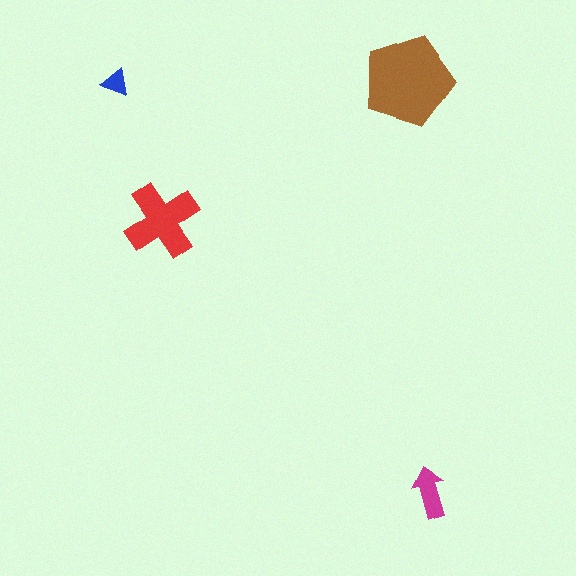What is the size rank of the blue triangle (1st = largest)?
4th.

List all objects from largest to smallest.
The brown pentagon, the red cross, the magenta arrow, the blue triangle.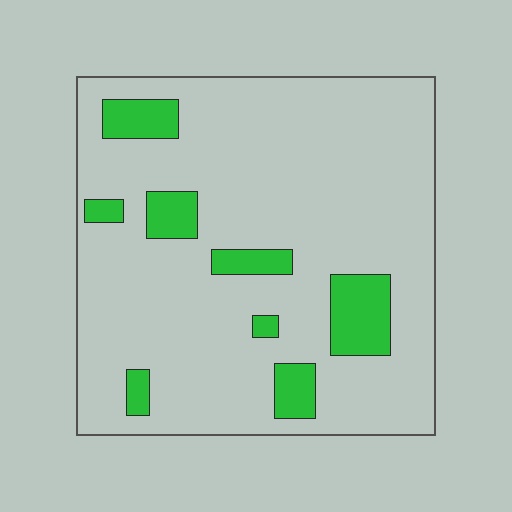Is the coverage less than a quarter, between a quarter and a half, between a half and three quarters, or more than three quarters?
Less than a quarter.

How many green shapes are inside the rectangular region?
8.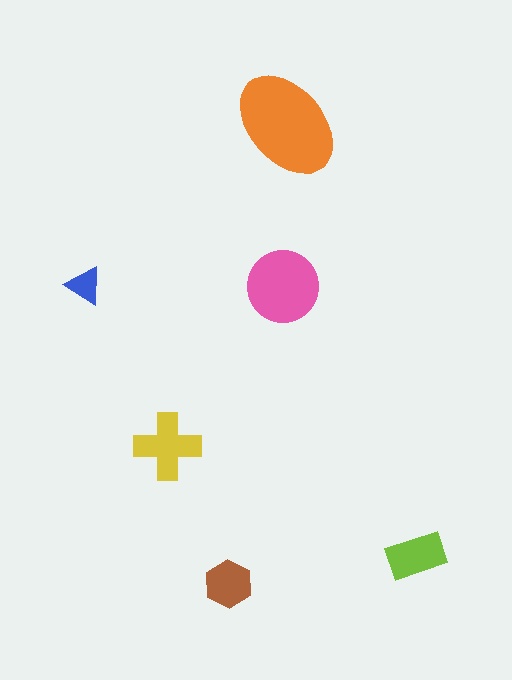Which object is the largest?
The orange ellipse.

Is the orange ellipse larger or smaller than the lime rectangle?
Larger.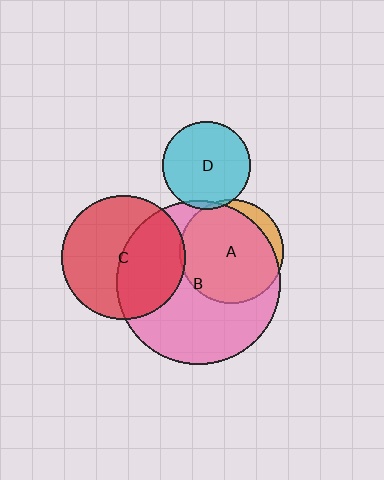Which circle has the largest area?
Circle B (pink).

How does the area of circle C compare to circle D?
Approximately 2.0 times.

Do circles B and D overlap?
Yes.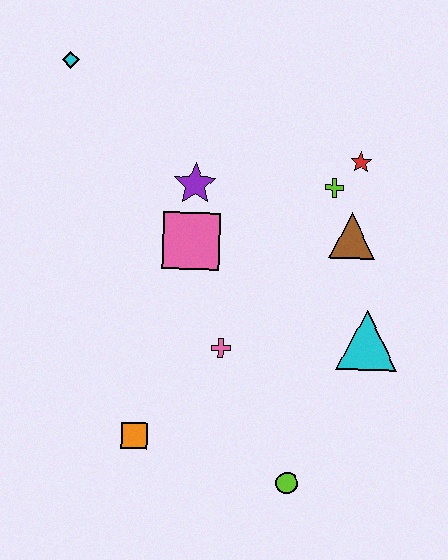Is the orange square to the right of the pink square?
No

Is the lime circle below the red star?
Yes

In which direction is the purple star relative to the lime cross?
The purple star is to the left of the lime cross.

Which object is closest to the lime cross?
The red star is closest to the lime cross.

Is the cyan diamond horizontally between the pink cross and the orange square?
No